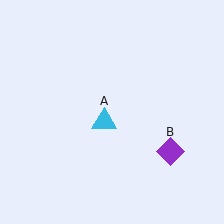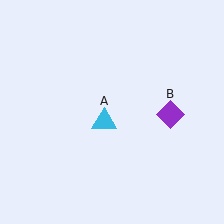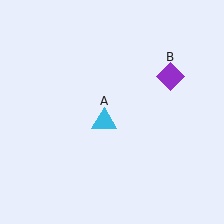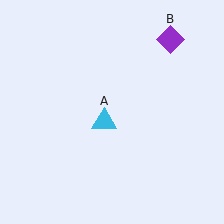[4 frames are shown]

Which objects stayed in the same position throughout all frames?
Cyan triangle (object A) remained stationary.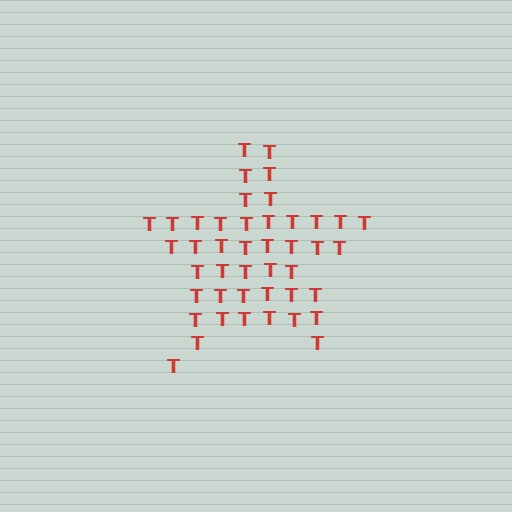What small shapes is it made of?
It is made of small letter T's.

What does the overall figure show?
The overall figure shows a star.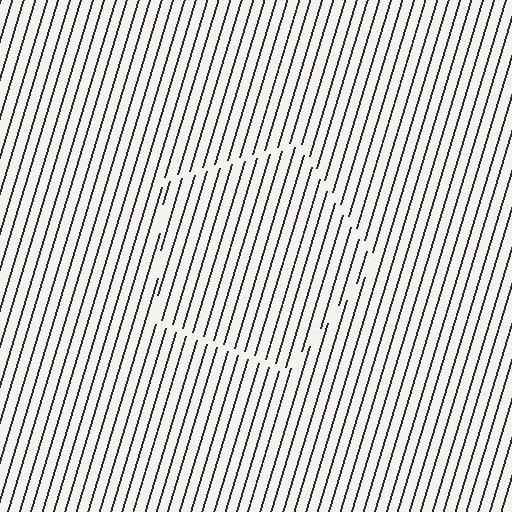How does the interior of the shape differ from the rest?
The interior of the shape contains the same grating, shifted by half a period — the contour is defined by the phase discontinuity where line-ends from the inner and outer gratings abut.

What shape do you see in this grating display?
An illusory pentagon. The interior of the shape contains the same grating, shifted by half a period — the contour is defined by the phase discontinuity where line-ends from the inner and outer gratings abut.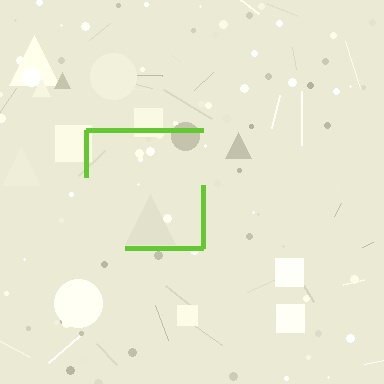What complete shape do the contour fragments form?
The contour fragments form a square.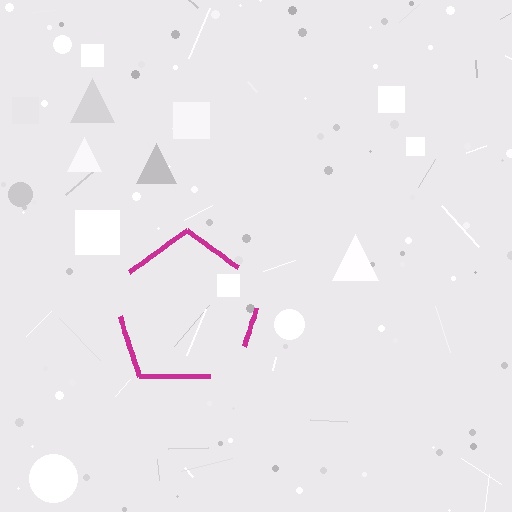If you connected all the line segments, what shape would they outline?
They would outline a pentagon.